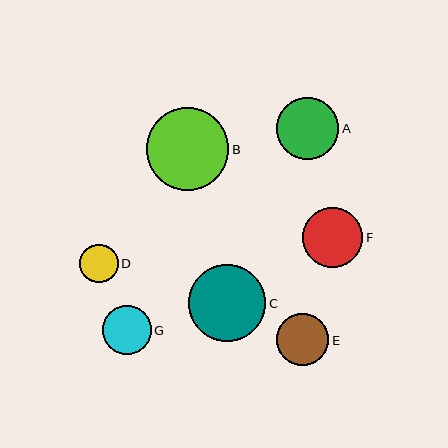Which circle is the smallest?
Circle D is the smallest with a size of approximately 38 pixels.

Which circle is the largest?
Circle B is the largest with a size of approximately 83 pixels.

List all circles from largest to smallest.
From largest to smallest: B, C, A, F, E, G, D.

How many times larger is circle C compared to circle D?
Circle C is approximately 2.0 times the size of circle D.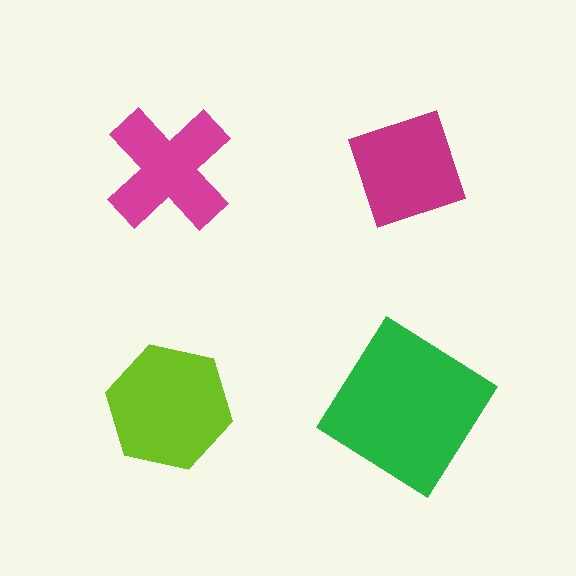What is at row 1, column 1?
A magenta cross.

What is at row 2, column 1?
A lime hexagon.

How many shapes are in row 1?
2 shapes.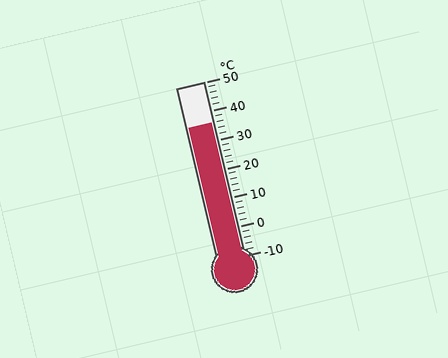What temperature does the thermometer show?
The thermometer shows approximately 36°C.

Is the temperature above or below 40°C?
The temperature is below 40°C.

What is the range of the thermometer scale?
The thermometer scale ranges from -10°C to 50°C.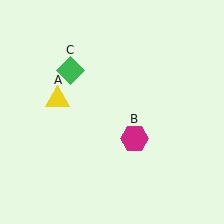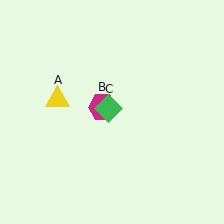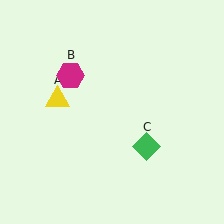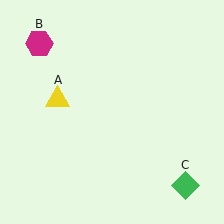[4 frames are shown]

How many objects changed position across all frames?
2 objects changed position: magenta hexagon (object B), green diamond (object C).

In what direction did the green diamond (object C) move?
The green diamond (object C) moved down and to the right.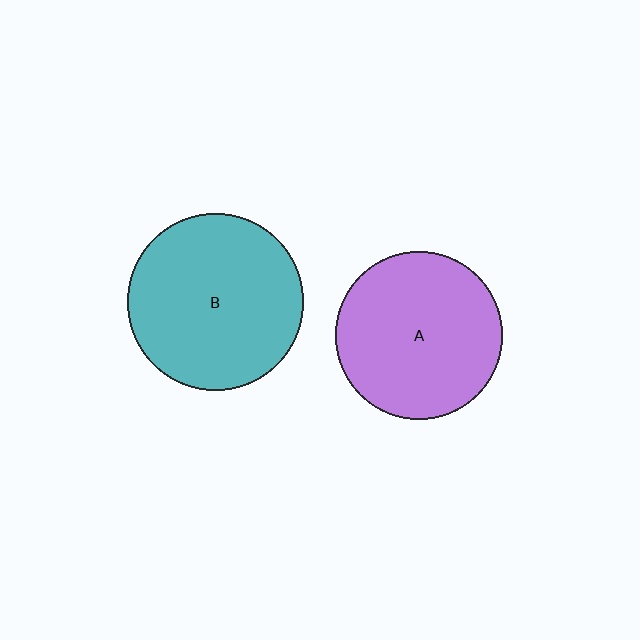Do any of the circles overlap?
No, none of the circles overlap.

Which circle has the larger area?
Circle B (teal).